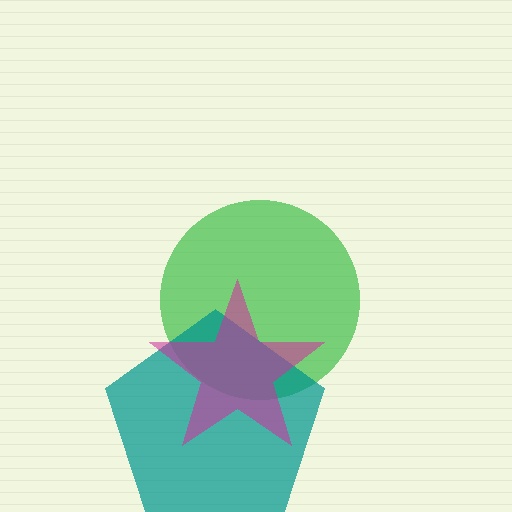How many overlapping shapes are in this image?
There are 3 overlapping shapes in the image.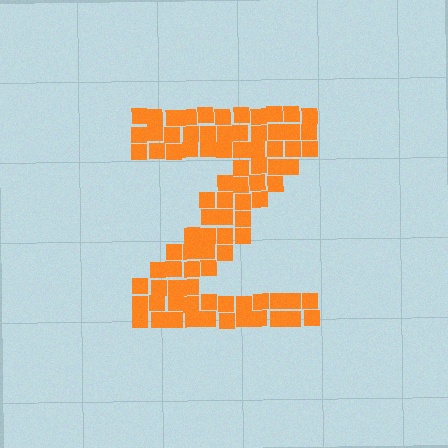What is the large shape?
The large shape is the letter Z.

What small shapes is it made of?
It is made of small squares.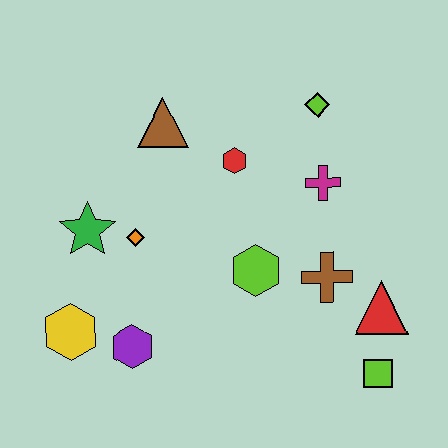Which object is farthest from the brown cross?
The yellow hexagon is farthest from the brown cross.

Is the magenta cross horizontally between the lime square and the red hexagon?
Yes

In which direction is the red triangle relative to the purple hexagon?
The red triangle is to the right of the purple hexagon.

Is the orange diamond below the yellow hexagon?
No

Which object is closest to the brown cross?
The red triangle is closest to the brown cross.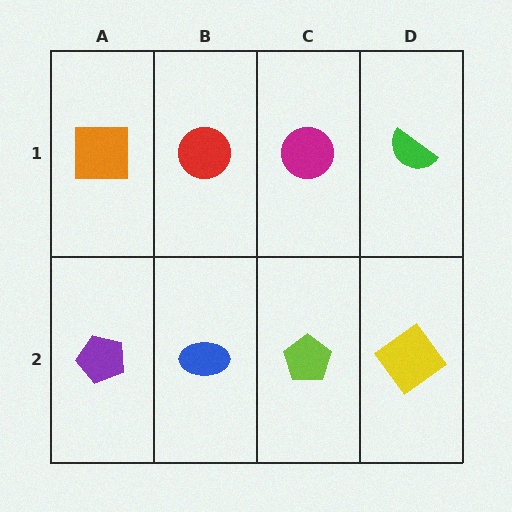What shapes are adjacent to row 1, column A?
A purple pentagon (row 2, column A), a red circle (row 1, column B).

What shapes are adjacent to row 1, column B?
A blue ellipse (row 2, column B), an orange square (row 1, column A), a magenta circle (row 1, column C).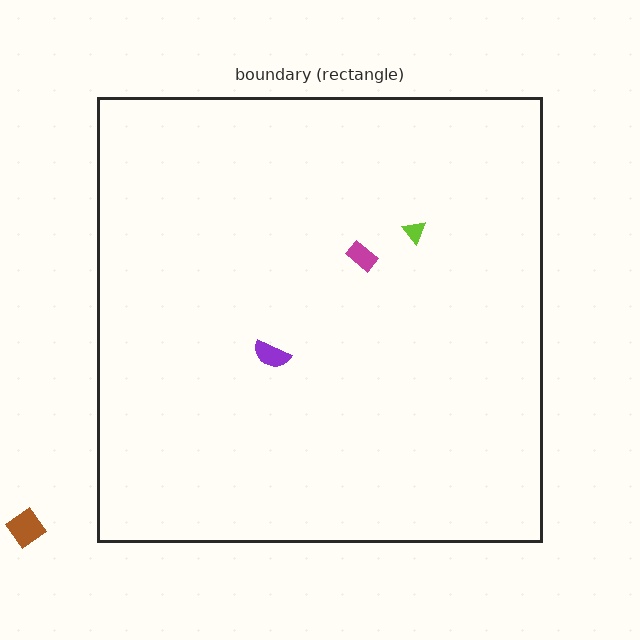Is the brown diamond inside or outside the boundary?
Outside.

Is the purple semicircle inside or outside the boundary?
Inside.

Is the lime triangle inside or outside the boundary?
Inside.